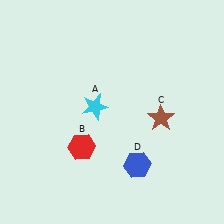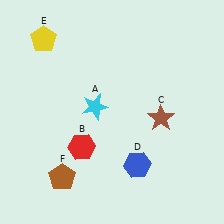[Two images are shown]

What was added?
A yellow pentagon (E), a brown pentagon (F) were added in Image 2.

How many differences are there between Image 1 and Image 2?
There are 2 differences between the two images.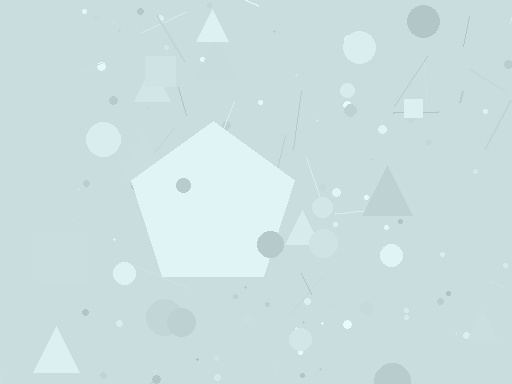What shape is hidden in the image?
A pentagon is hidden in the image.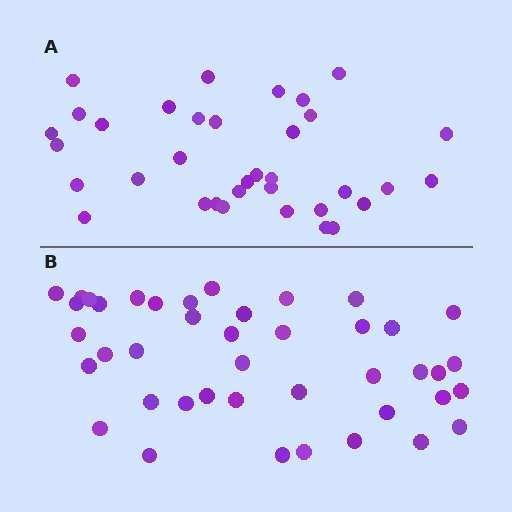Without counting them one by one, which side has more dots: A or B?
Region B (the bottom region) has more dots.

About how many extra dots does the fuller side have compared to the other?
Region B has roughly 8 or so more dots than region A.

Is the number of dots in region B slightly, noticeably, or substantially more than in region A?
Region B has only slightly more — the two regions are fairly close. The ratio is roughly 1.2 to 1.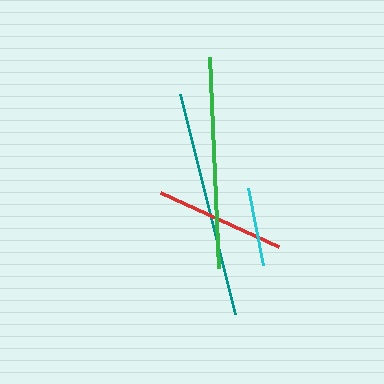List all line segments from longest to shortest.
From longest to shortest: teal, green, red, cyan.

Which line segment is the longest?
The teal line is the longest at approximately 226 pixels.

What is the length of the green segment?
The green segment is approximately 212 pixels long.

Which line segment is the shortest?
The cyan line is the shortest at approximately 78 pixels.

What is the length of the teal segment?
The teal segment is approximately 226 pixels long.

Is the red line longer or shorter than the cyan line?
The red line is longer than the cyan line.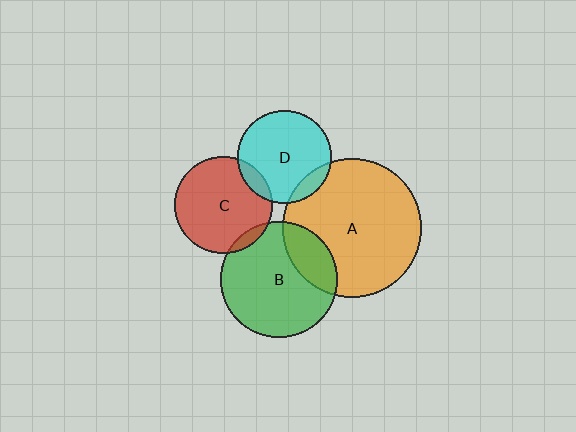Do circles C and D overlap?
Yes.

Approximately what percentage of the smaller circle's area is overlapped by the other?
Approximately 10%.